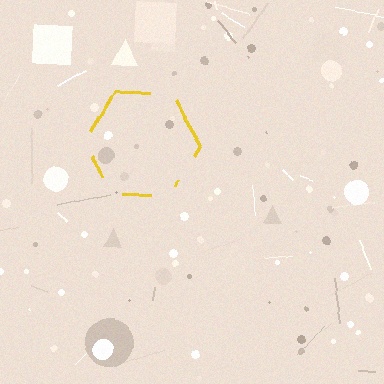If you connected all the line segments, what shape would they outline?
They would outline a hexagon.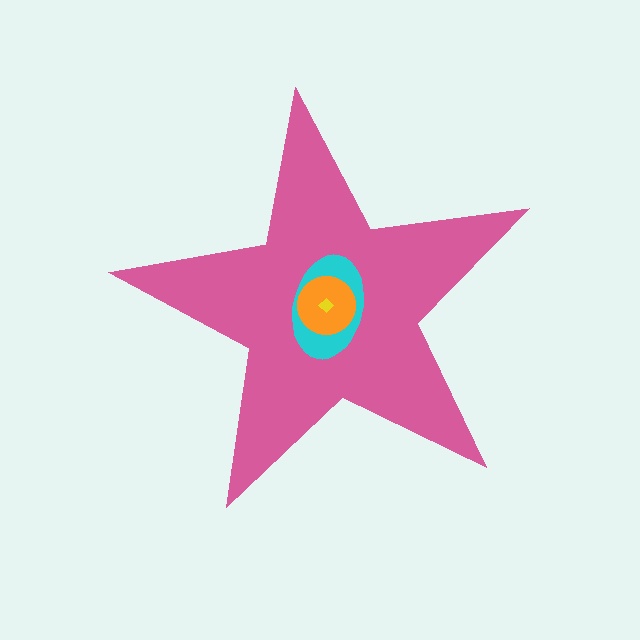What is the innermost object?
The yellow diamond.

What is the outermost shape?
The pink star.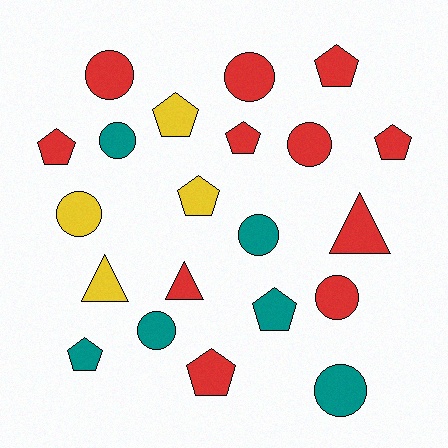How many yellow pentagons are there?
There are 2 yellow pentagons.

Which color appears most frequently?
Red, with 11 objects.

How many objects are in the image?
There are 21 objects.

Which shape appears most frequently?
Circle, with 9 objects.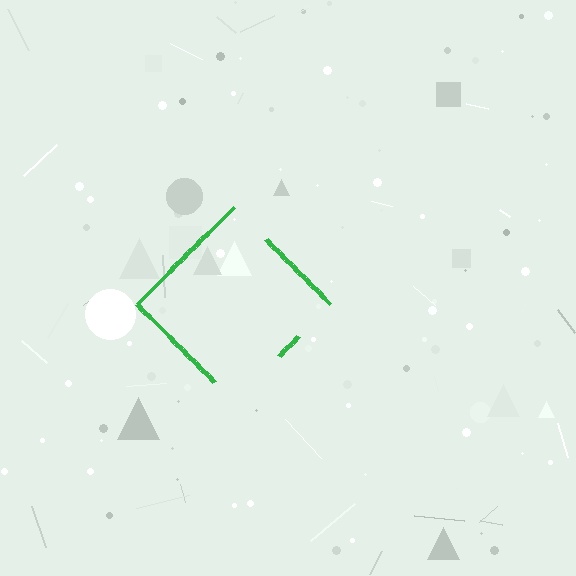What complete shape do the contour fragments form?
The contour fragments form a diamond.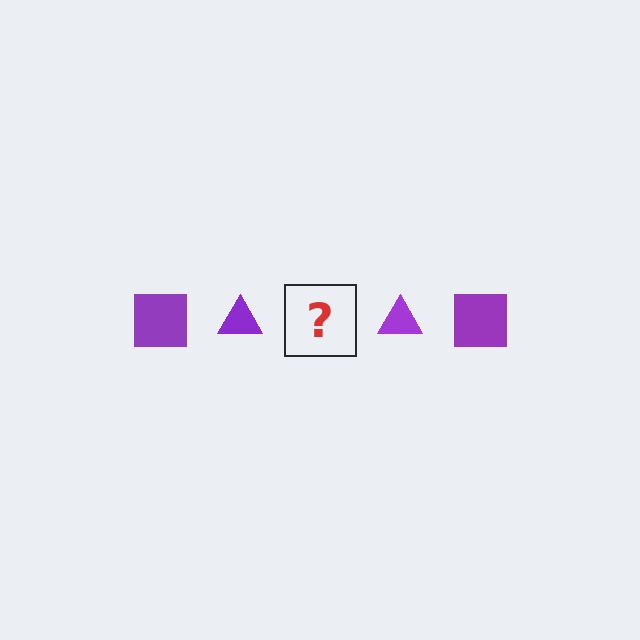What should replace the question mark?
The question mark should be replaced with a purple square.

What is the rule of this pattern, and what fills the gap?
The rule is that the pattern cycles through square, triangle shapes in purple. The gap should be filled with a purple square.